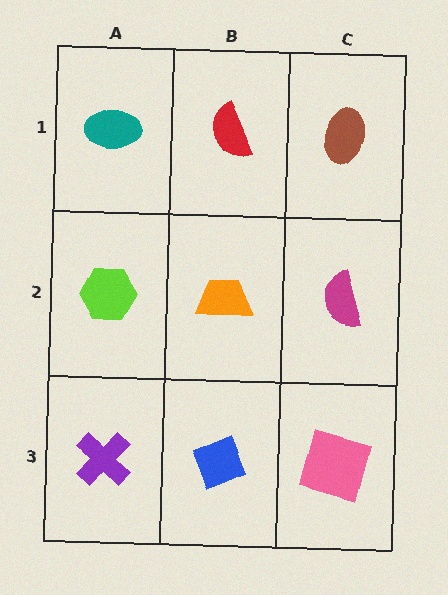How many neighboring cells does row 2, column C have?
3.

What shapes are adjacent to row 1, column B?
An orange trapezoid (row 2, column B), a teal ellipse (row 1, column A), a brown ellipse (row 1, column C).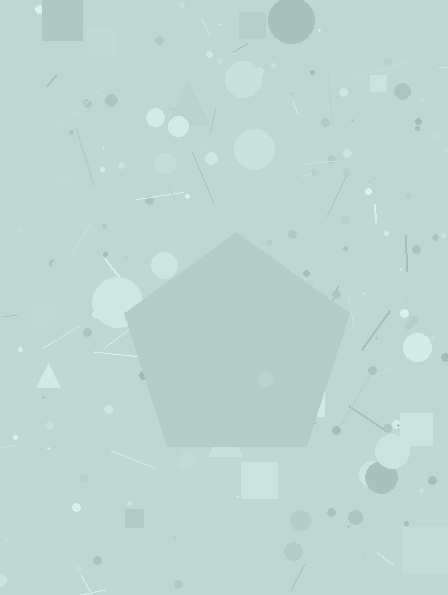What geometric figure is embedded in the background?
A pentagon is embedded in the background.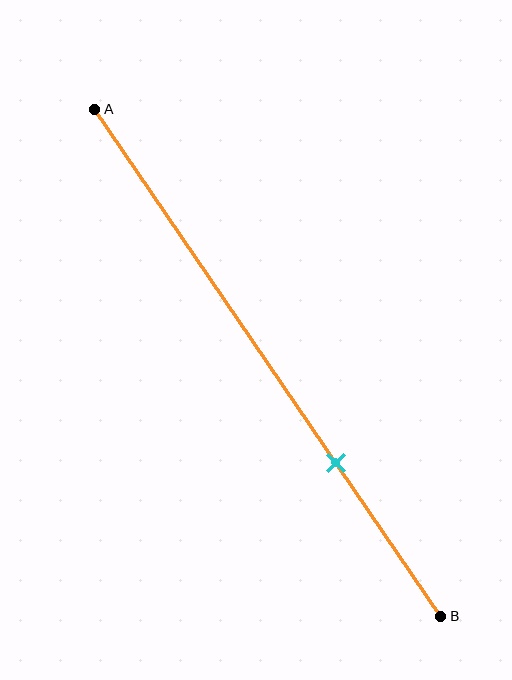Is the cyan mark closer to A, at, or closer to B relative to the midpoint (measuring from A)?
The cyan mark is closer to point B than the midpoint of segment AB.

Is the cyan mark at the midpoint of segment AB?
No, the mark is at about 70% from A, not at the 50% midpoint.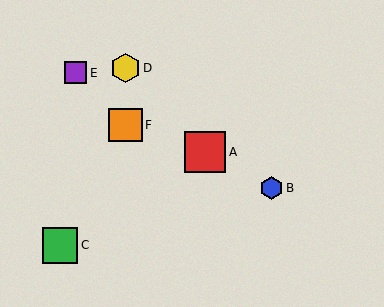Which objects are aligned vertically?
Objects D, F are aligned vertically.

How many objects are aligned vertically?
2 objects (D, F) are aligned vertically.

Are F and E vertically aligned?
No, F is at x≈126 and E is at x≈75.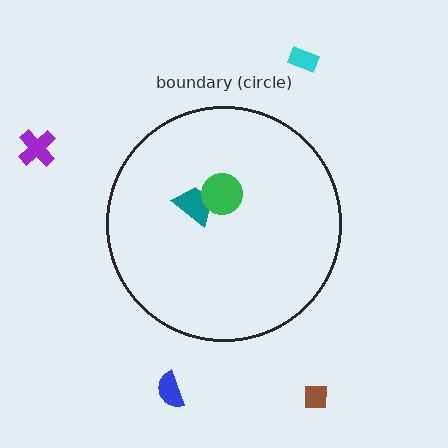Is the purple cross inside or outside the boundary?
Outside.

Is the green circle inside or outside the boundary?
Inside.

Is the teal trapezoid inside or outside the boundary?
Inside.